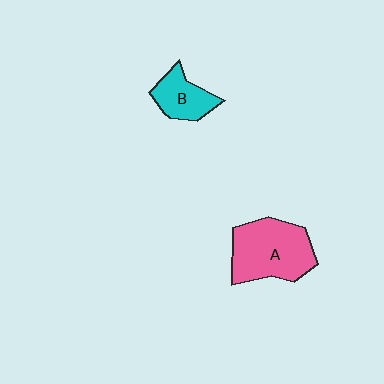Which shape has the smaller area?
Shape B (cyan).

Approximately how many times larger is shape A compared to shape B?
Approximately 2.0 times.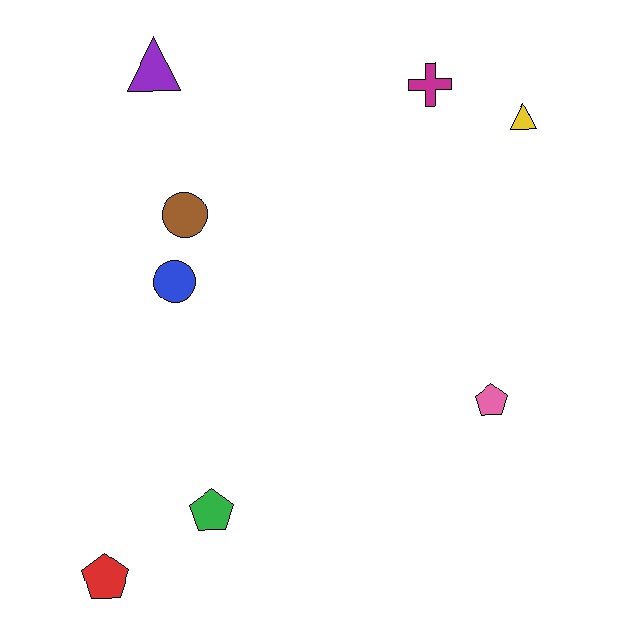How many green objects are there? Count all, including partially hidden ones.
There is 1 green object.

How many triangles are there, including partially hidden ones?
There are 2 triangles.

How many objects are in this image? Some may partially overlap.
There are 8 objects.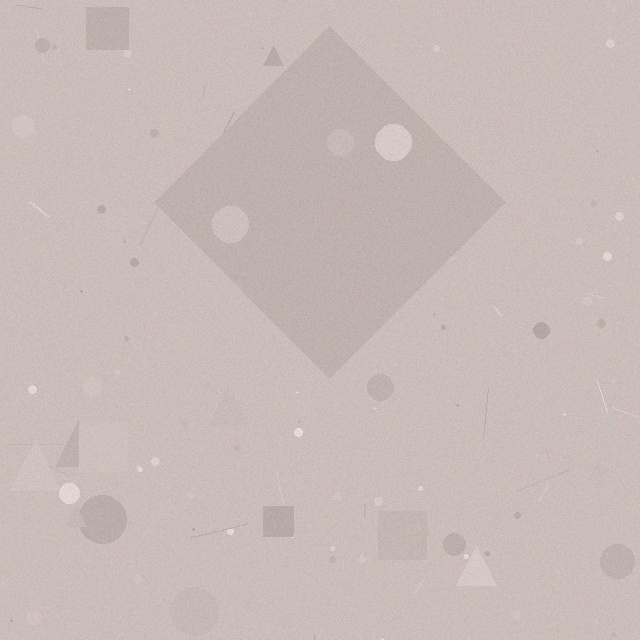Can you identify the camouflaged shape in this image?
The camouflaged shape is a diamond.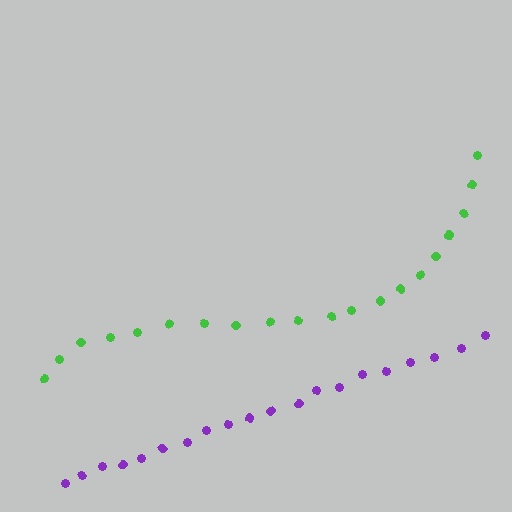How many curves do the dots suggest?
There are 2 distinct paths.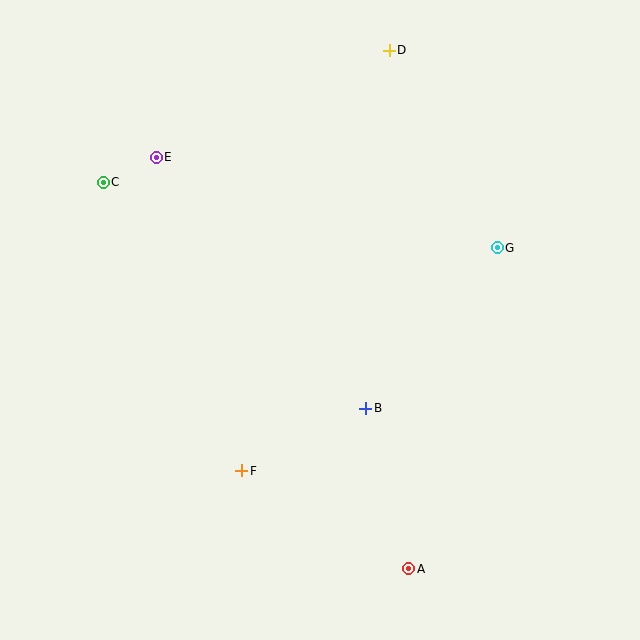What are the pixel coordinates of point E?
Point E is at (156, 157).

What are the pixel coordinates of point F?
Point F is at (242, 471).